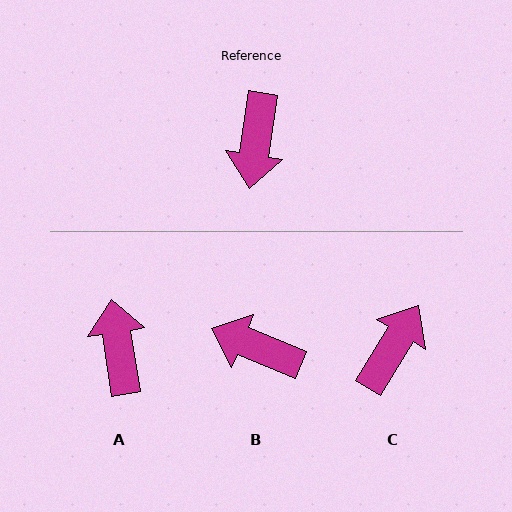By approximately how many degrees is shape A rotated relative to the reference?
Approximately 163 degrees clockwise.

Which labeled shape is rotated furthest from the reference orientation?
A, about 163 degrees away.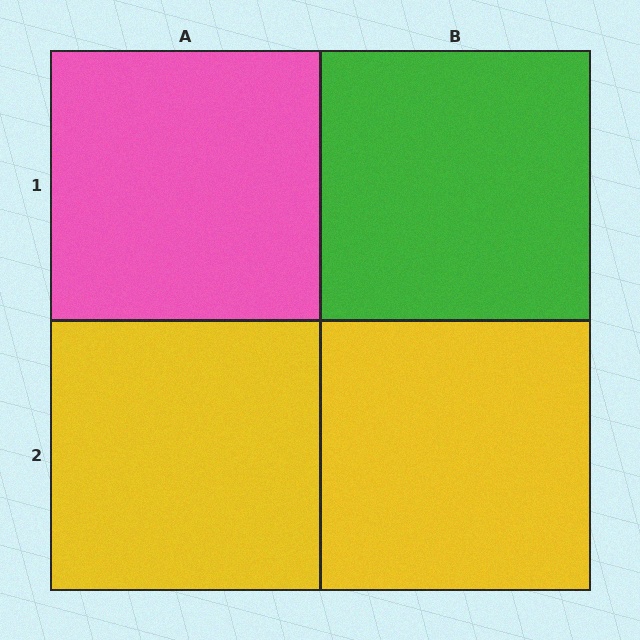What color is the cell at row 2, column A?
Yellow.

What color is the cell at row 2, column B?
Yellow.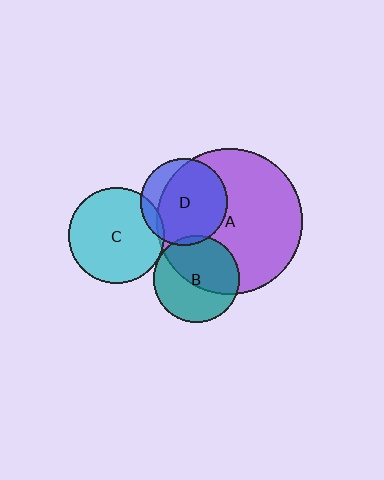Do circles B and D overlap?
Yes.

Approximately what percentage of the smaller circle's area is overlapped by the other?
Approximately 5%.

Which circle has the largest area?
Circle A (purple).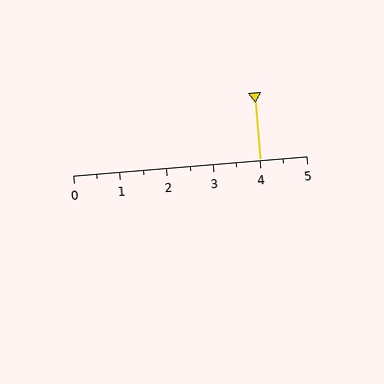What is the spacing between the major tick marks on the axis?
The major ticks are spaced 1 apart.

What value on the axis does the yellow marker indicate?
The marker indicates approximately 4.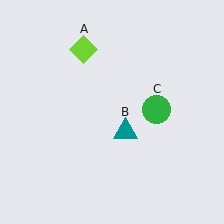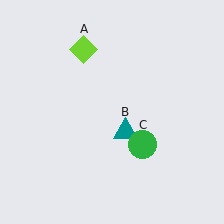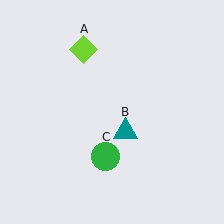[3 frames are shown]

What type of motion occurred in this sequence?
The green circle (object C) rotated clockwise around the center of the scene.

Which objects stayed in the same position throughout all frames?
Lime diamond (object A) and teal triangle (object B) remained stationary.